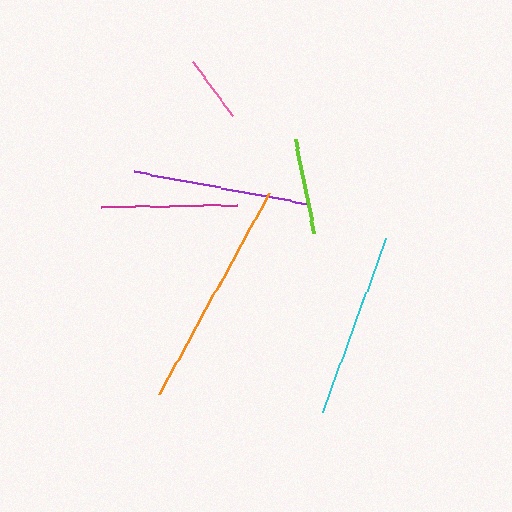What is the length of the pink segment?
The pink segment is approximately 66 pixels long.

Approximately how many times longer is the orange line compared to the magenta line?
The orange line is approximately 1.7 times the length of the magenta line.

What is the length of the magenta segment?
The magenta segment is approximately 136 pixels long.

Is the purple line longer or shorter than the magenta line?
The purple line is longer than the magenta line.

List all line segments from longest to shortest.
From longest to shortest: orange, cyan, purple, magenta, lime, pink.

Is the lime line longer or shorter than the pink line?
The lime line is longer than the pink line.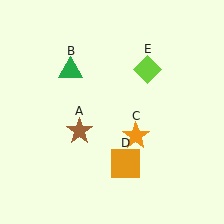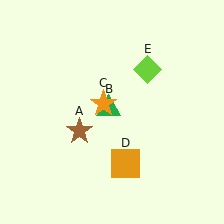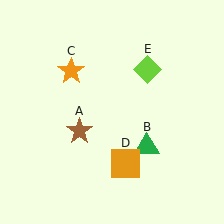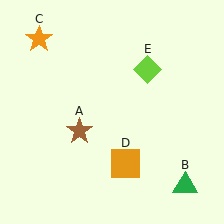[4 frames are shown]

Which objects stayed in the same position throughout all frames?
Brown star (object A) and orange square (object D) and lime diamond (object E) remained stationary.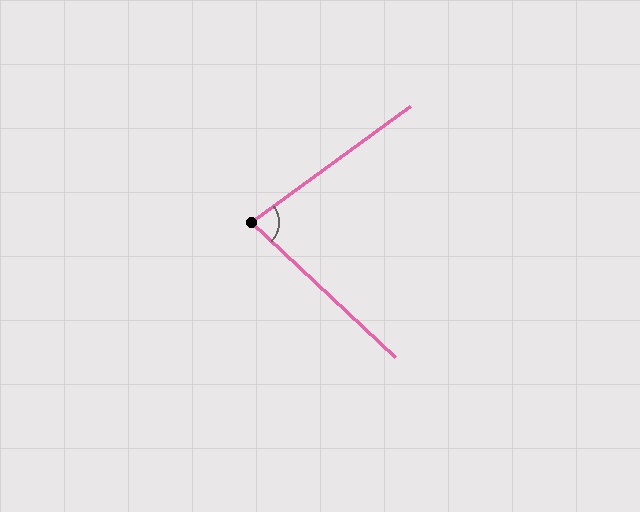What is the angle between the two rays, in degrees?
Approximately 79 degrees.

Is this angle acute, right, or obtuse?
It is acute.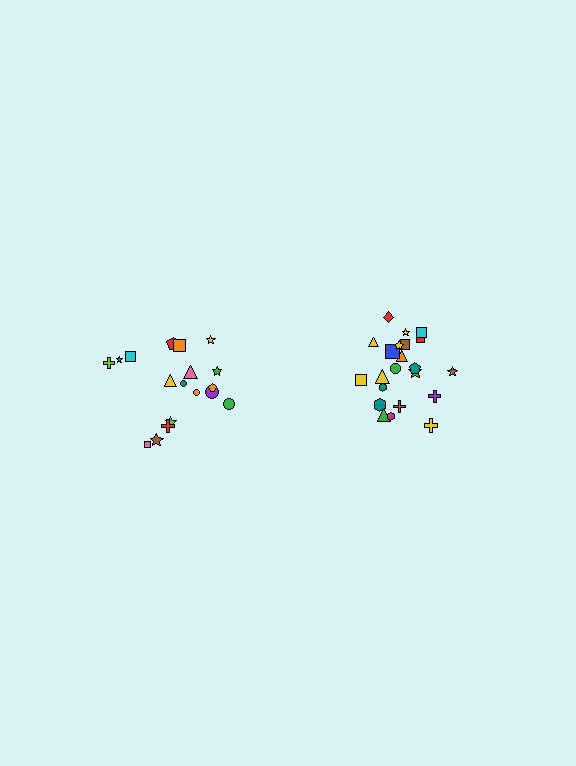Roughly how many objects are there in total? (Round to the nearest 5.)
Roughly 40 objects in total.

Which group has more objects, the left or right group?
The right group.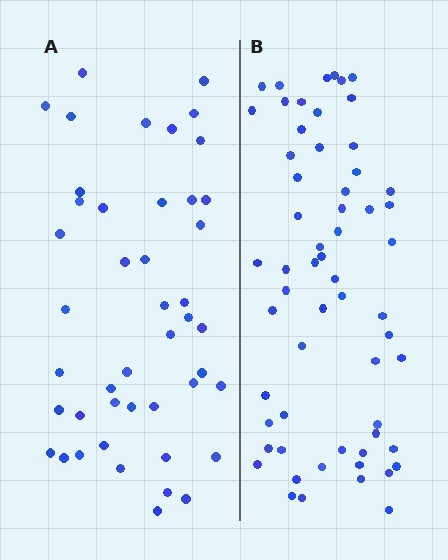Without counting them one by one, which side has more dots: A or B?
Region B (the right region) has more dots.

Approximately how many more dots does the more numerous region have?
Region B has approximately 15 more dots than region A.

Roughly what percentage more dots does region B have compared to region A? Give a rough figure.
About 35% more.